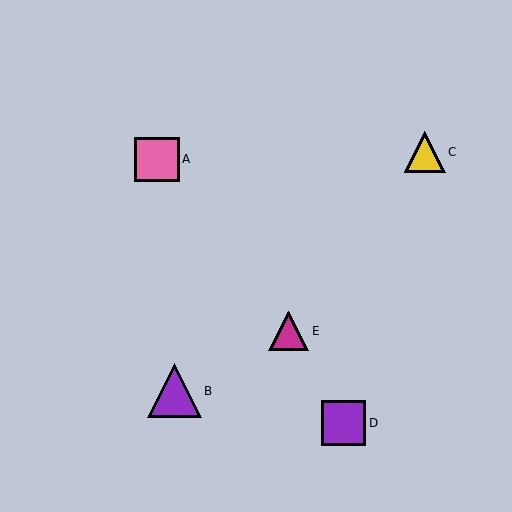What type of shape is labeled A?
Shape A is a pink square.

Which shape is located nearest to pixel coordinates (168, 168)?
The pink square (labeled A) at (157, 159) is nearest to that location.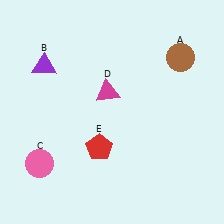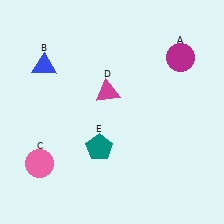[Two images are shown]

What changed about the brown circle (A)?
In Image 1, A is brown. In Image 2, it changed to magenta.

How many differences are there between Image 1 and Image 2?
There are 3 differences between the two images.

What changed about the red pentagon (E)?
In Image 1, E is red. In Image 2, it changed to teal.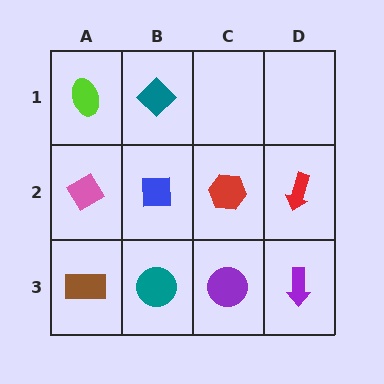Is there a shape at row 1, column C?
No, that cell is empty.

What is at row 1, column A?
A lime ellipse.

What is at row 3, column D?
A purple arrow.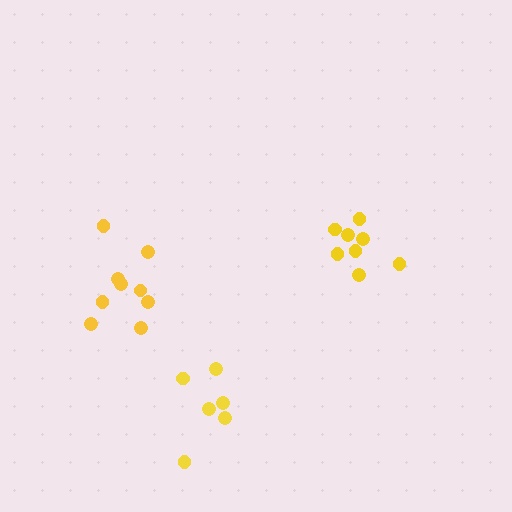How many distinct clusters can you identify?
There are 3 distinct clusters.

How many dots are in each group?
Group 1: 8 dots, Group 2: 6 dots, Group 3: 9 dots (23 total).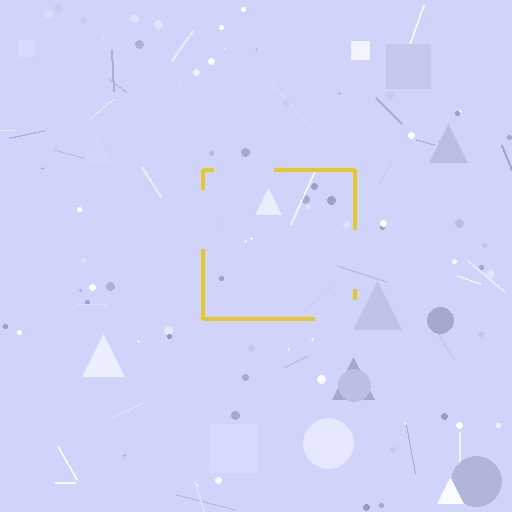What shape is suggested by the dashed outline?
The dashed outline suggests a square.